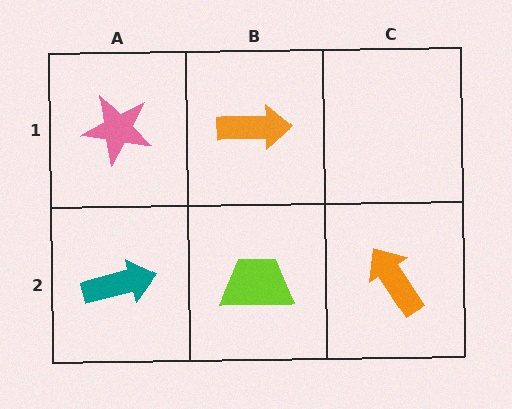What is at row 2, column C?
An orange arrow.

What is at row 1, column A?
A pink star.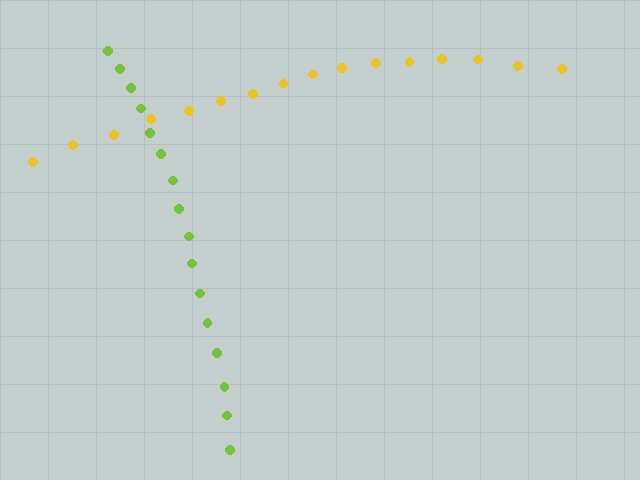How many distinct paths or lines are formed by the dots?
There are 2 distinct paths.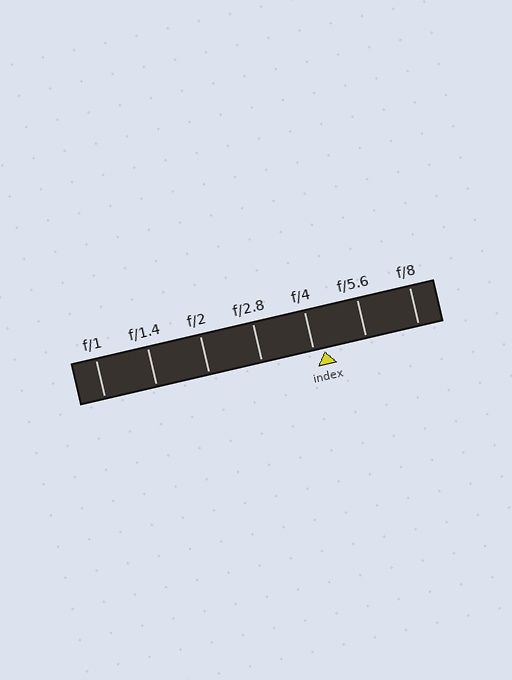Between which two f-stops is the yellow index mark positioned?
The index mark is between f/4 and f/5.6.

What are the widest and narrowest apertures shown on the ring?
The widest aperture shown is f/1 and the narrowest is f/8.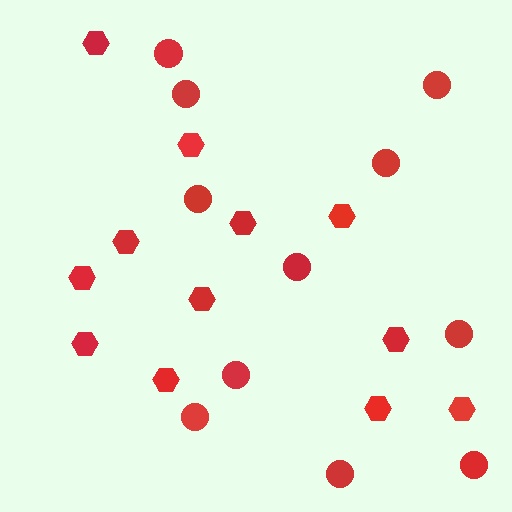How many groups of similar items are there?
There are 2 groups: one group of circles (11) and one group of hexagons (12).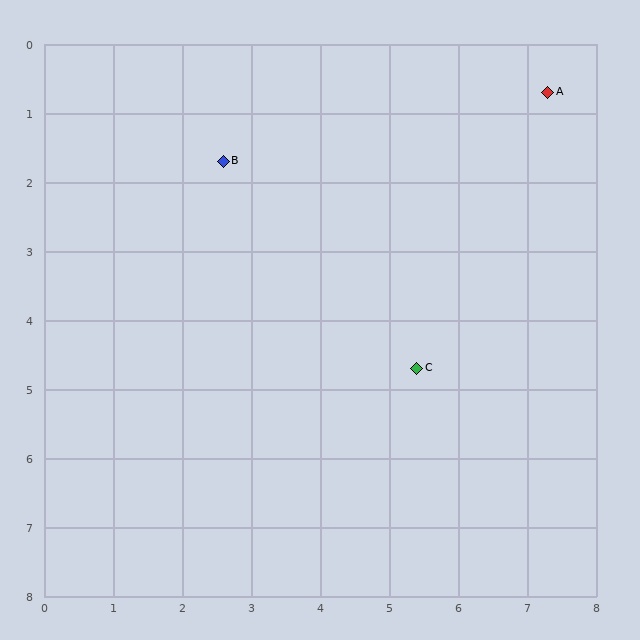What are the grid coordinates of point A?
Point A is at approximately (7.3, 0.7).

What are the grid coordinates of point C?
Point C is at approximately (5.4, 4.7).